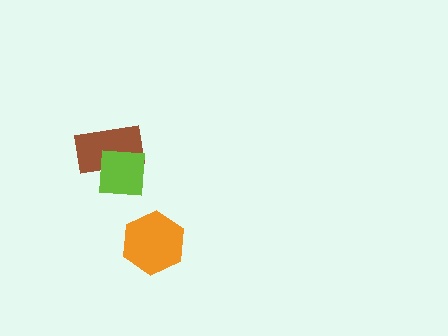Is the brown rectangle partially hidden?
Yes, it is partially covered by another shape.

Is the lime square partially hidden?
No, no other shape covers it.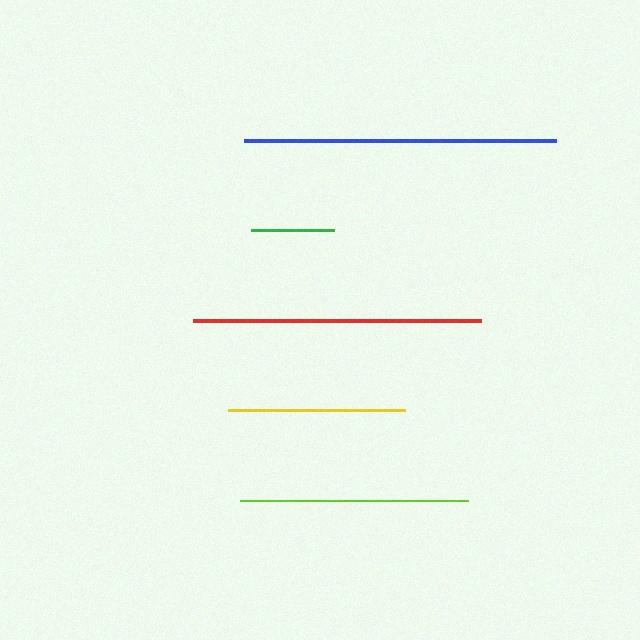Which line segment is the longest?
The blue line is the longest at approximately 312 pixels.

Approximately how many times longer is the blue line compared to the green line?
The blue line is approximately 3.8 times the length of the green line.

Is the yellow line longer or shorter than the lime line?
The lime line is longer than the yellow line.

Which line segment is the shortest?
The green line is the shortest at approximately 83 pixels.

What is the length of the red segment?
The red segment is approximately 288 pixels long.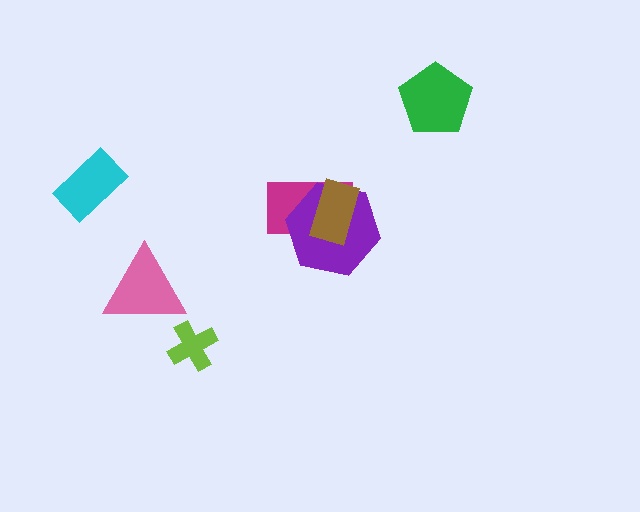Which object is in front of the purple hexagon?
The brown rectangle is in front of the purple hexagon.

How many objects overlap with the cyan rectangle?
0 objects overlap with the cyan rectangle.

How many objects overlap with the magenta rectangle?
2 objects overlap with the magenta rectangle.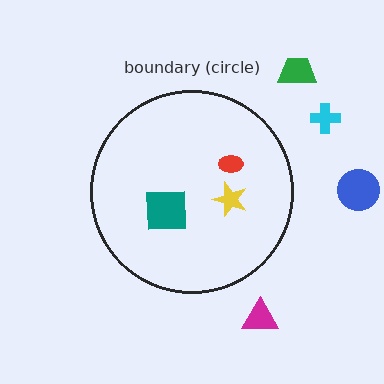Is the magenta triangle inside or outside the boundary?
Outside.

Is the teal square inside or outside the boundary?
Inside.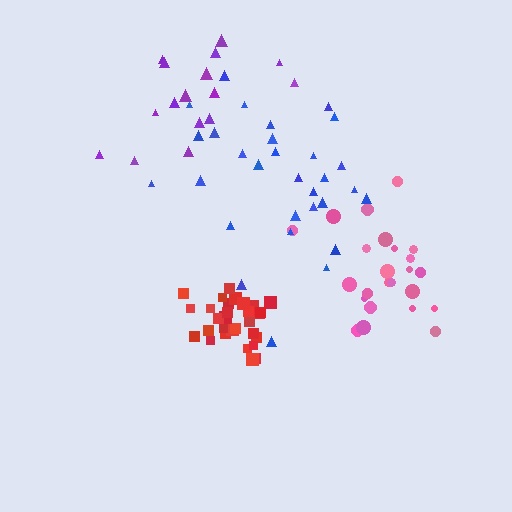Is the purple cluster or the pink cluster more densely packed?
Pink.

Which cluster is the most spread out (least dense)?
Purple.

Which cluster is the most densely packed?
Red.